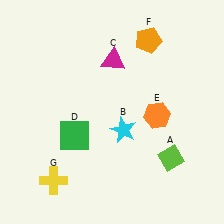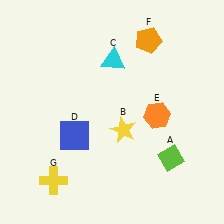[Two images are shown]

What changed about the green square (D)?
In Image 1, D is green. In Image 2, it changed to blue.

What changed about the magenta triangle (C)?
In Image 1, C is magenta. In Image 2, it changed to cyan.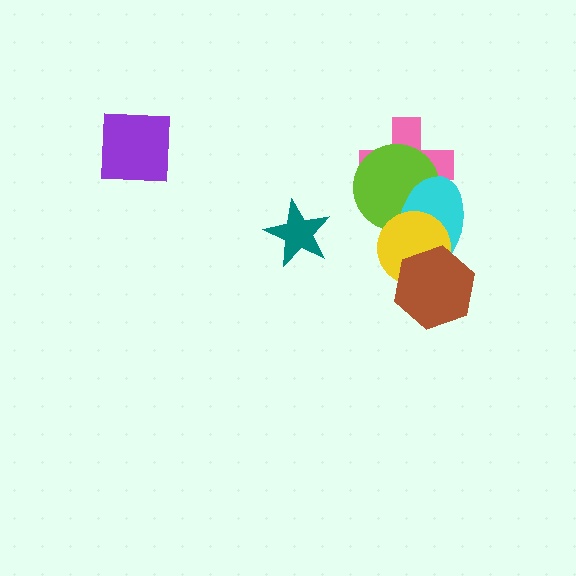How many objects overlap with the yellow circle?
3 objects overlap with the yellow circle.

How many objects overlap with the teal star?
0 objects overlap with the teal star.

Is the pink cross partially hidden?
Yes, it is partially covered by another shape.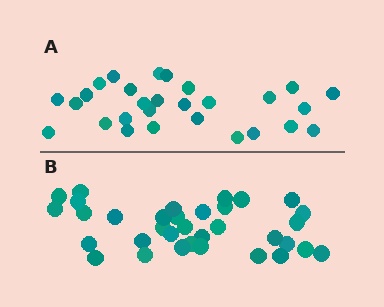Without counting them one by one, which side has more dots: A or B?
Region B (the bottom region) has more dots.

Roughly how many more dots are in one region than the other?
Region B has about 6 more dots than region A.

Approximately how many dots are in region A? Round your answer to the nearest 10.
About 30 dots. (The exact count is 28, which rounds to 30.)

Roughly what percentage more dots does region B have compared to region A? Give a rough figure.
About 20% more.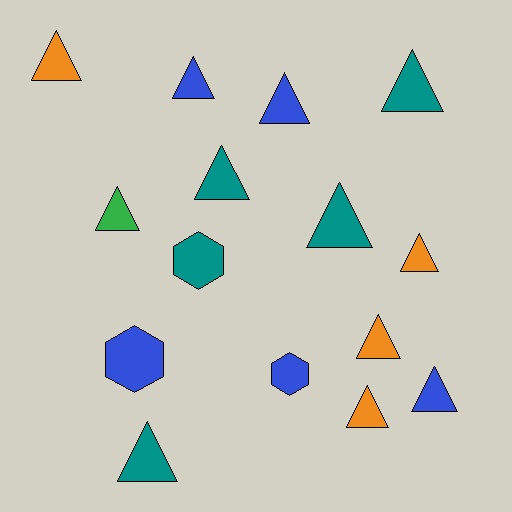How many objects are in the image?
There are 15 objects.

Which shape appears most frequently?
Triangle, with 12 objects.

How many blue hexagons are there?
There are 2 blue hexagons.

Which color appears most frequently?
Blue, with 5 objects.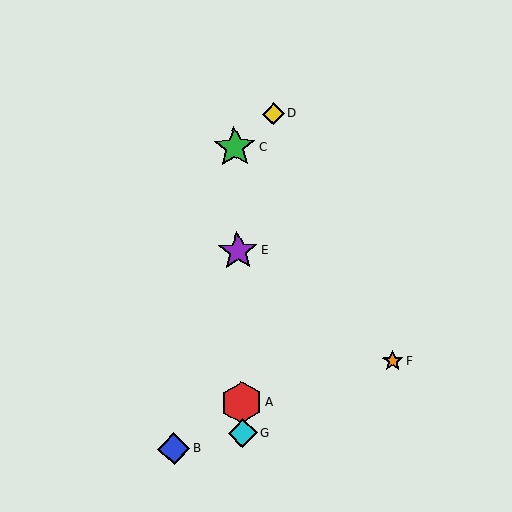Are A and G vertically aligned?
Yes, both are at x≈242.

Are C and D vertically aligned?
No, C is at x≈235 and D is at x≈273.